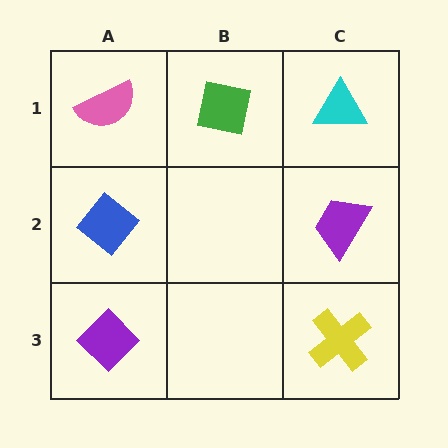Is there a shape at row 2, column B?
No, that cell is empty.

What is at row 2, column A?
A blue diamond.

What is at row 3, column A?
A purple diamond.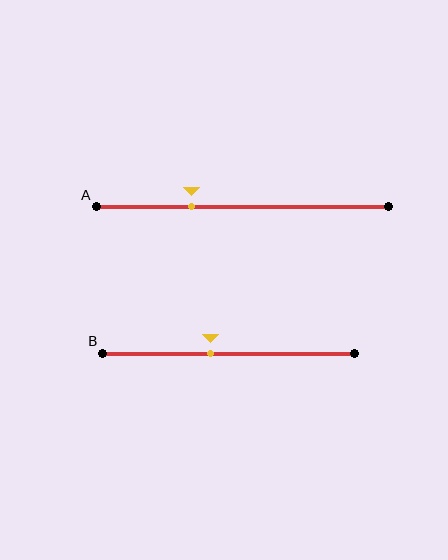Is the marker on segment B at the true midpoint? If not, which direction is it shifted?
No, the marker on segment B is shifted to the left by about 7% of the segment length.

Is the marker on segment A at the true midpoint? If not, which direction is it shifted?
No, the marker on segment A is shifted to the left by about 17% of the segment length.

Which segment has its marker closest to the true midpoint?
Segment B has its marker closest to the true midpoint.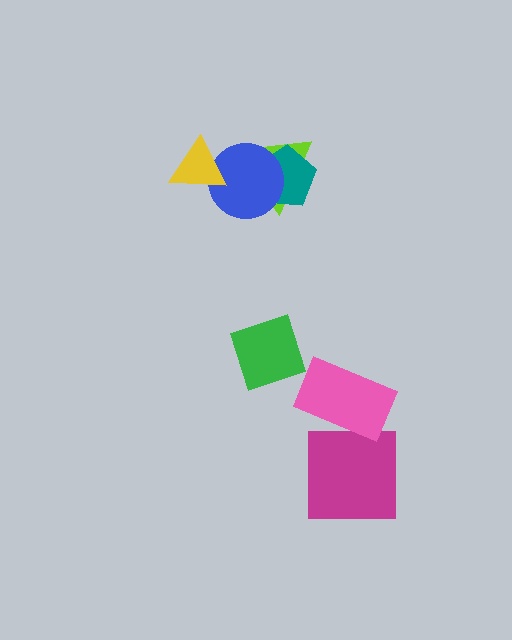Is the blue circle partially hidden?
Yes, it is partially covered by another shape.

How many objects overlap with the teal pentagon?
2 objects overlap with the teal pentagon.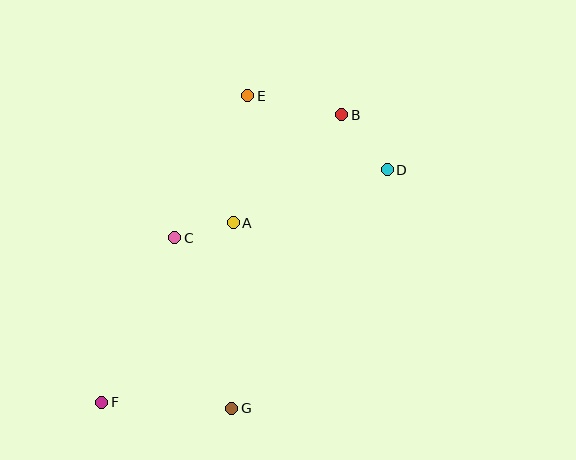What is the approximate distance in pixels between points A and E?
The distance between A and E is approximately 128 pixels.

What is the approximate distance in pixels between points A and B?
The distance between A and B is approximately 153 pixels.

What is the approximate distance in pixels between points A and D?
The distance between A and D is approximately 163 pixels.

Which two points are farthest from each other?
Points B and F are farthest from each other.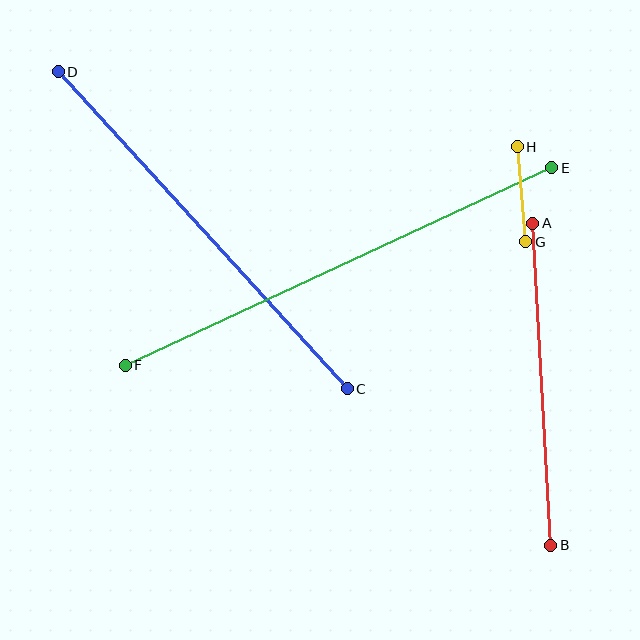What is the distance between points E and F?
The distance is approximately 470 pixels.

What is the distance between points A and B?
The distance is approximately 322 pixels.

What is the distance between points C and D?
The distance is approximately 429 pixels.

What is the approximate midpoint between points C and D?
The midpoint is at approximately (203, 230) pixels.